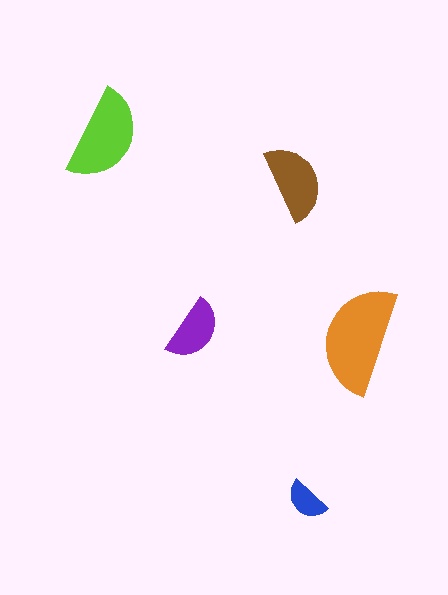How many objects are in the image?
There are 5 objects in the image.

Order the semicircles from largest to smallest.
the orange one, the lime one, the brown one, the purple one, the blue one.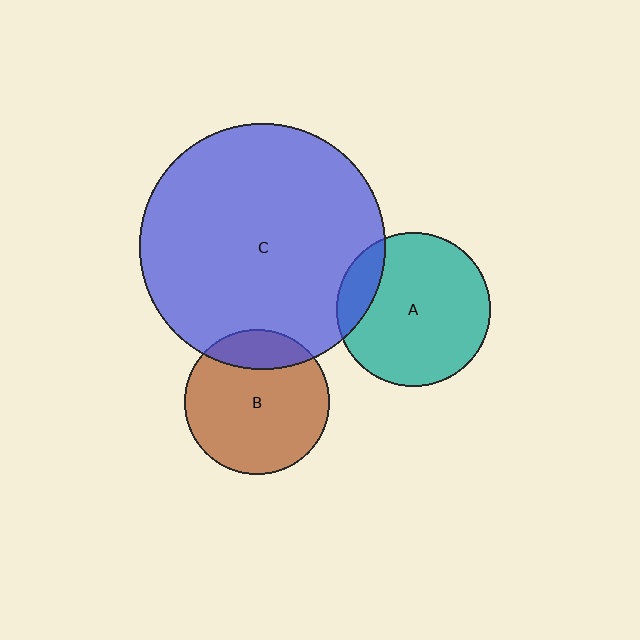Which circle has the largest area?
Circle C (blue).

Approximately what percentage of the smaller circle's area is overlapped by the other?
Approximately 15%.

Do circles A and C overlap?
Yes.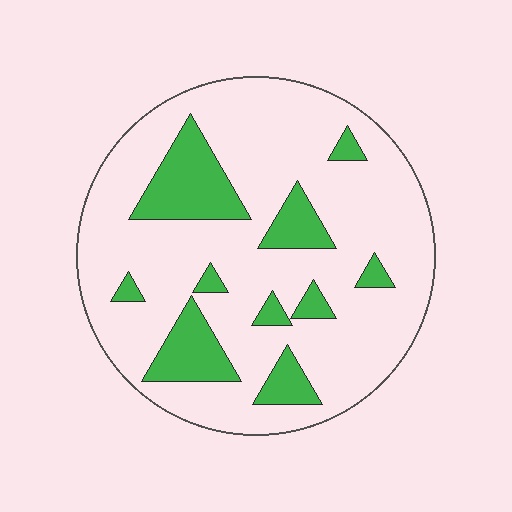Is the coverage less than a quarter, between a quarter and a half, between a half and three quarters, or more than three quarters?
Less than a quarter.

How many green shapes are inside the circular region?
10.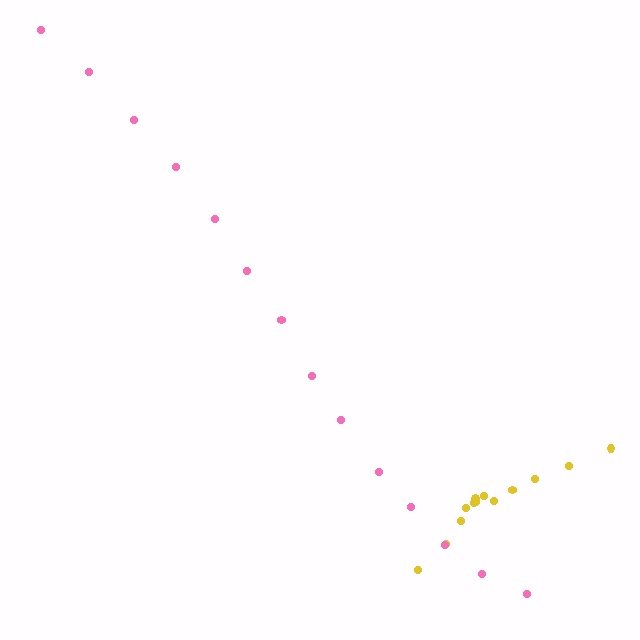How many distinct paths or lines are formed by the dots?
There are 2 distinct paths.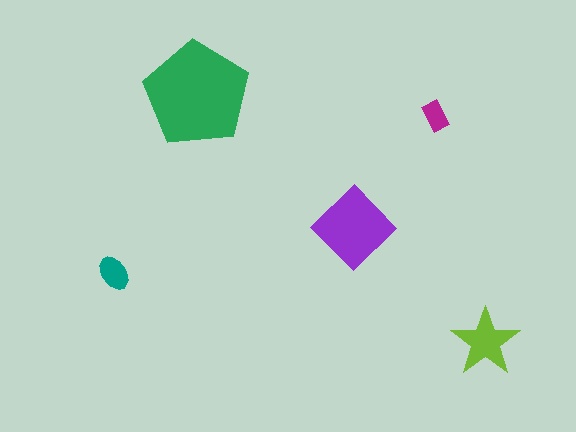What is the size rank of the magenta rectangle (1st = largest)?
5th.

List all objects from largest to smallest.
The green pentagon, the purple diamond, the lime star, the teal ellipse, the magenta rectangle.